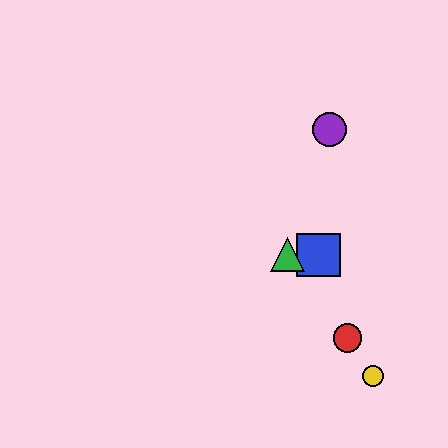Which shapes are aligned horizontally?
The blue square, the green triangle are aligned horizontally.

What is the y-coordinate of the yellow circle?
The yellow circle is at y≈376.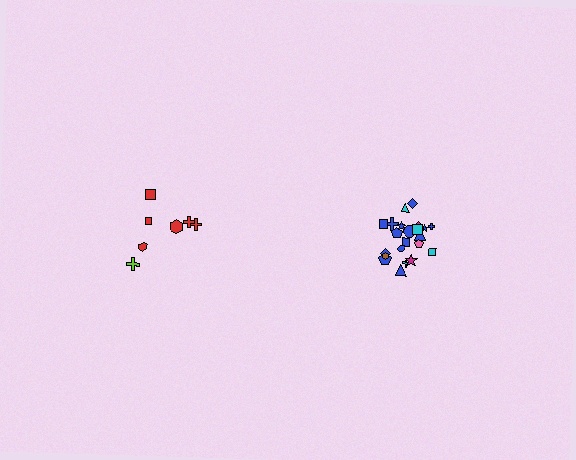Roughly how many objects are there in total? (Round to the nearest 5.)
Roughly 30 objects in total.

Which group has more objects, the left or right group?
The right group.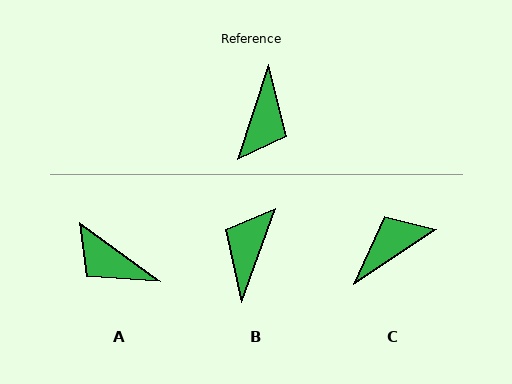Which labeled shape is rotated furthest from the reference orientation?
B, about 178 degrees away.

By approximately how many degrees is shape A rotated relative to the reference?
Approximately 108 degrees clockwise.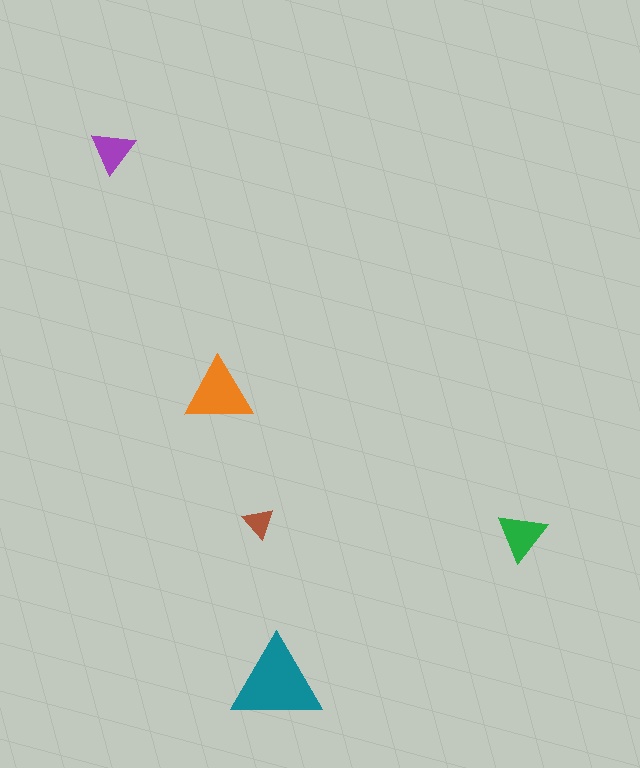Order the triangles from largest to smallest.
the teal one, the orange one, the green one, the purple one, the brown one.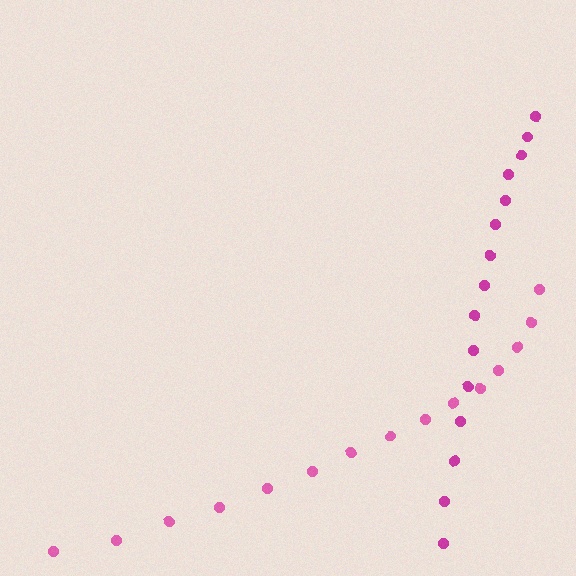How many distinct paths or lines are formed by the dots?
There are 2 distinct paths.